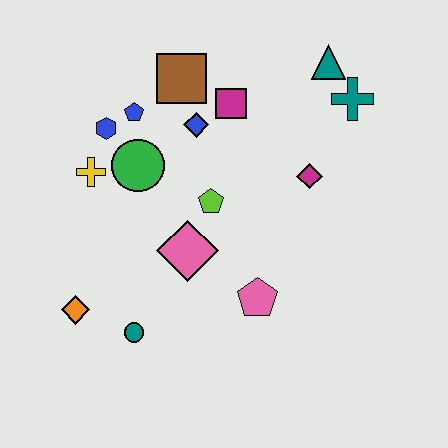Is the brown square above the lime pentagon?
Yes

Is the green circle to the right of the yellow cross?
Yes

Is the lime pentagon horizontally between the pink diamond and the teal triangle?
Yes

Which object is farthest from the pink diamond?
The teal triangle is farthest from the pink diamond.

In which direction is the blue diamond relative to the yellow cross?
The blue diamond is to the right of the yellow cross.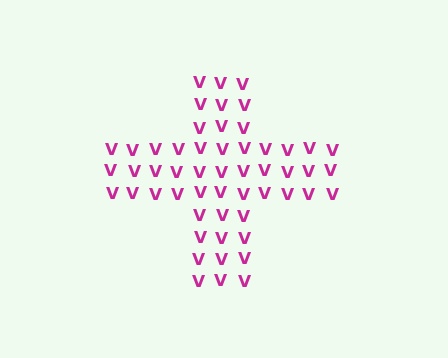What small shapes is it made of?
It is made of small letter V's.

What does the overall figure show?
The overall figure shows a cross.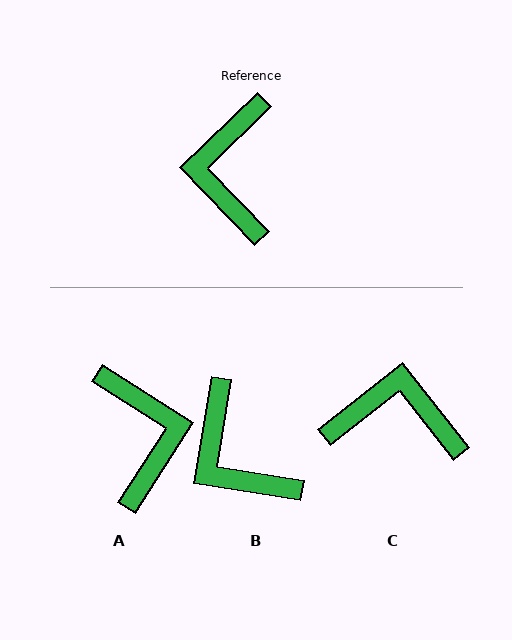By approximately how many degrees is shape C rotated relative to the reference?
Approximately 96 degrees clockwise.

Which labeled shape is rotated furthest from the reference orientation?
A, about 167 degrees away.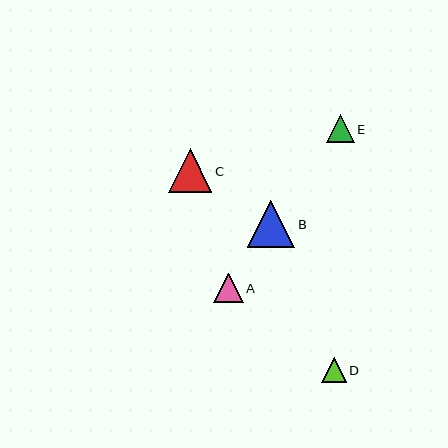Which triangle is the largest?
Triangle B is the largest with a size of approximately 47 pixels.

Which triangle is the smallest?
Triangle D is the smallest with a size of approximately 25 pixels.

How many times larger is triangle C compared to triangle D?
Triangle C is approximately 1.8 times the size of triangle D.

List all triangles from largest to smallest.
From largest to smallest: B, C, A, E, D.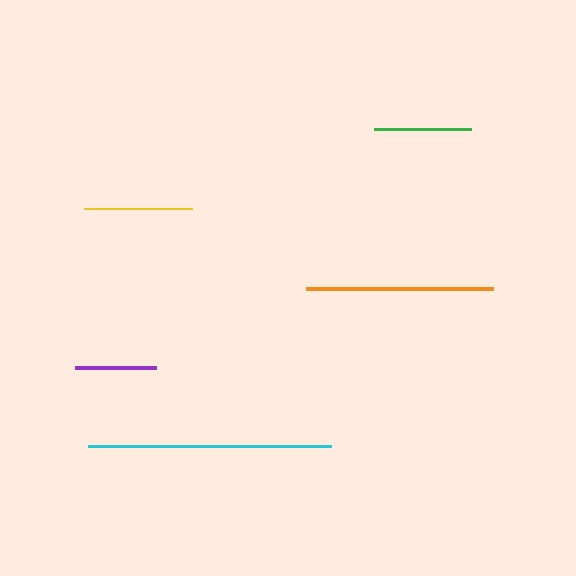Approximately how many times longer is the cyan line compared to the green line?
The cyan line is approximately 2.5 times the length of the green line.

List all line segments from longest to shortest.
From longest to shortest: cyan, orange, yellow, green, purple.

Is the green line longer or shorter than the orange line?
The orange line is longer than the green line.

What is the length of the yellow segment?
The yellow segment is approximately 108 pixels long.